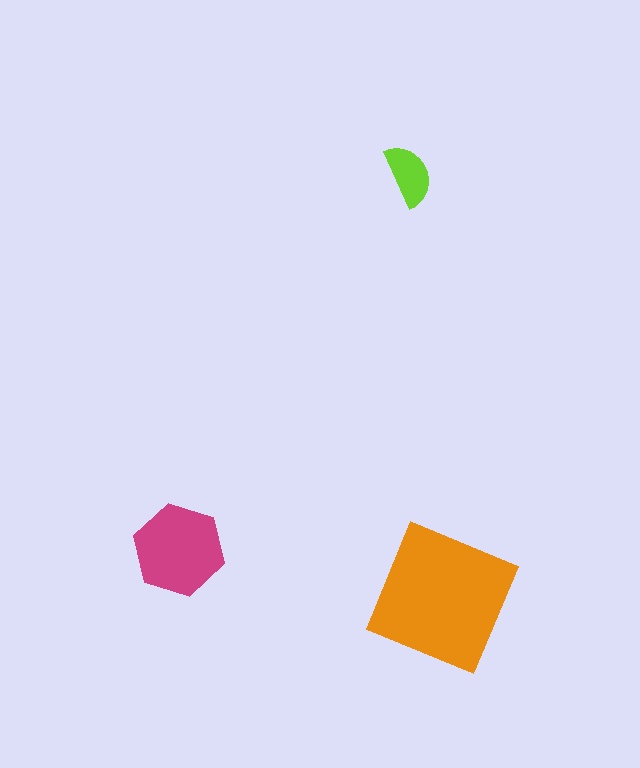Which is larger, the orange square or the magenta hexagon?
The orange square.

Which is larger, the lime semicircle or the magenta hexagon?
The magenta hexagon.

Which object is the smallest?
The lime semicircle.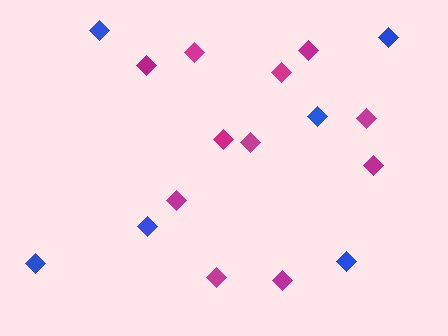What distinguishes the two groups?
There are 2 groups: one group of blue diamonds (6) and one group of magenta diamonds (11).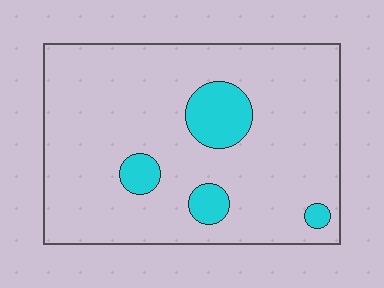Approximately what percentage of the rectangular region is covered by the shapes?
Approximately 10%.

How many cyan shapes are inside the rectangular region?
4.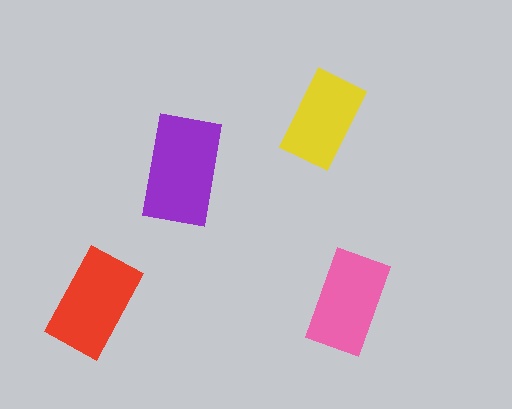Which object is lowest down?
The red rectangle is bottommost.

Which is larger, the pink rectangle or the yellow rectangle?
The pink one.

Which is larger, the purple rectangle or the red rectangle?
The purple one.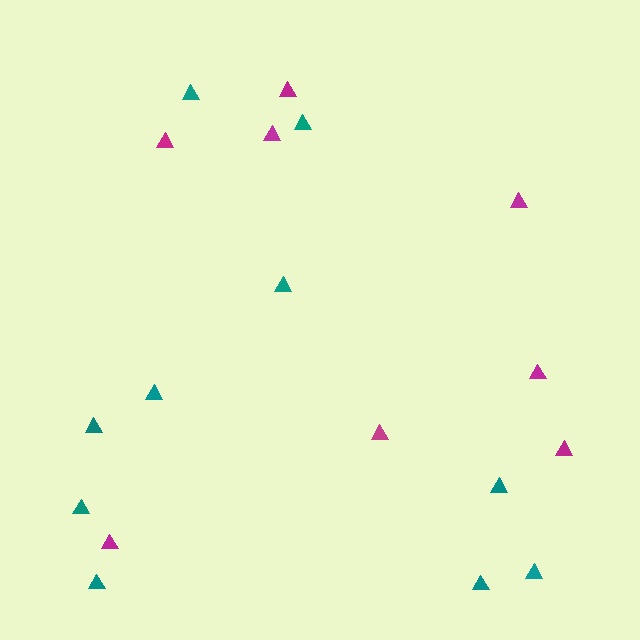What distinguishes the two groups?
There are 2 groups: one group of magenta triangles (8) and one group of teal triangles (10).